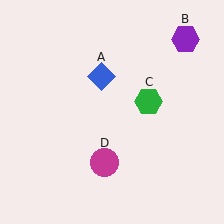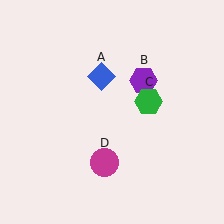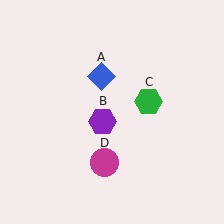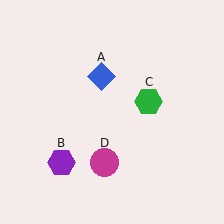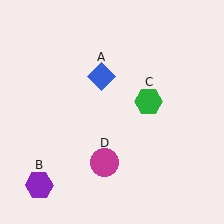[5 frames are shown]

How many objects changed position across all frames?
1 object changed position: purple hexagon (object B).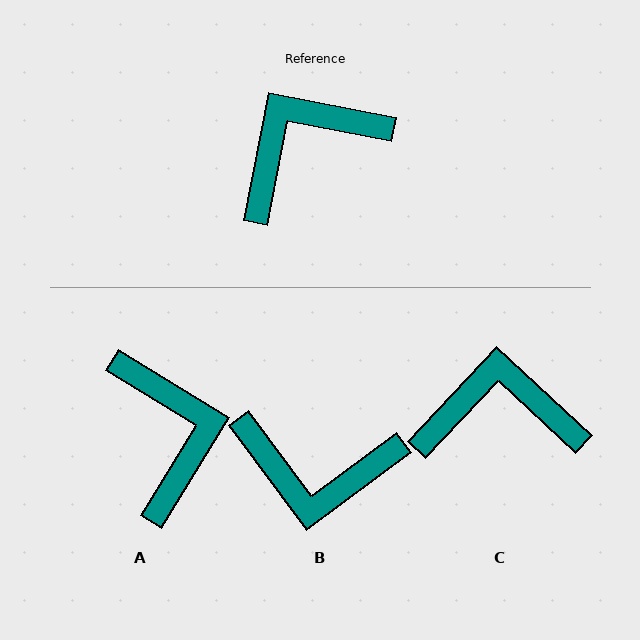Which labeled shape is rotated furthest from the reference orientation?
B, about 138 degrees away.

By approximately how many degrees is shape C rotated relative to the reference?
Approximately 32 degrees clockwise.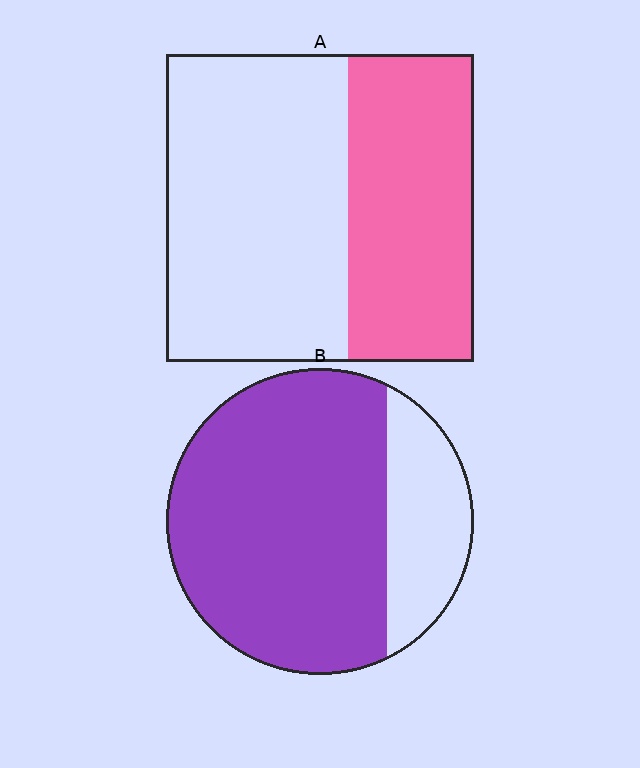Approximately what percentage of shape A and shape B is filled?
A is approximately 40% and B is approximately 75%.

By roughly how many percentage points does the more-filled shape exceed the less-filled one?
By roughly 35 percentage points (B over A).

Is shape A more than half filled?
No.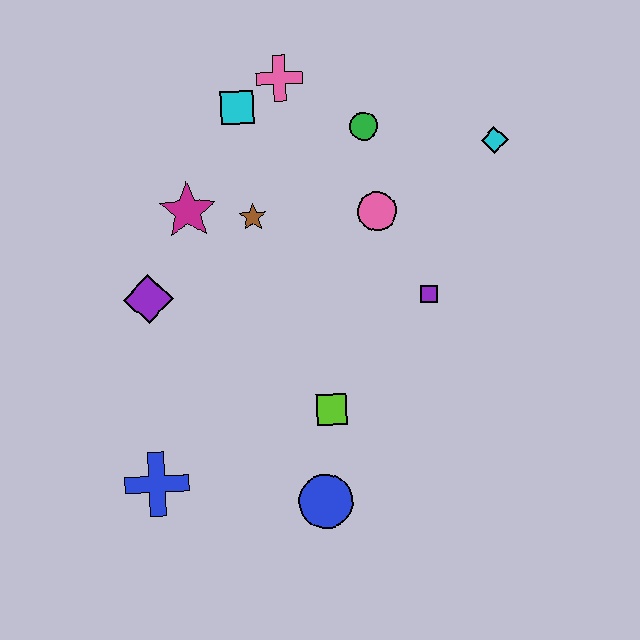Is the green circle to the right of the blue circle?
Yes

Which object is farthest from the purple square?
The blue cross is farthest from the purple square.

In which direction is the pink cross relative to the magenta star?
The pink cross is above the magenta star.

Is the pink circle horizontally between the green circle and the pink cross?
No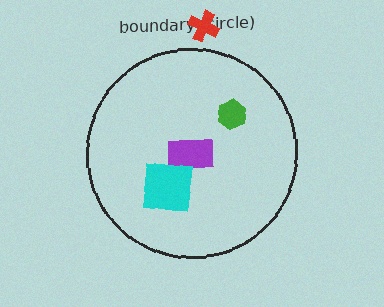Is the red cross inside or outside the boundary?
Outside.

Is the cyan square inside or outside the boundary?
Inside.